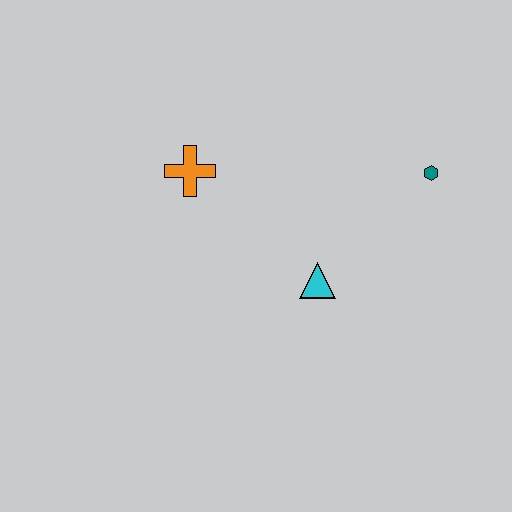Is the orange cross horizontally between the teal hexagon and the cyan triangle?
No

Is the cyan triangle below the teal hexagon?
Yes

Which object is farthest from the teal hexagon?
The orange cross is farthest from the teal hexagon.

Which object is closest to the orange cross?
The cyan triangle is closest to the orange cross.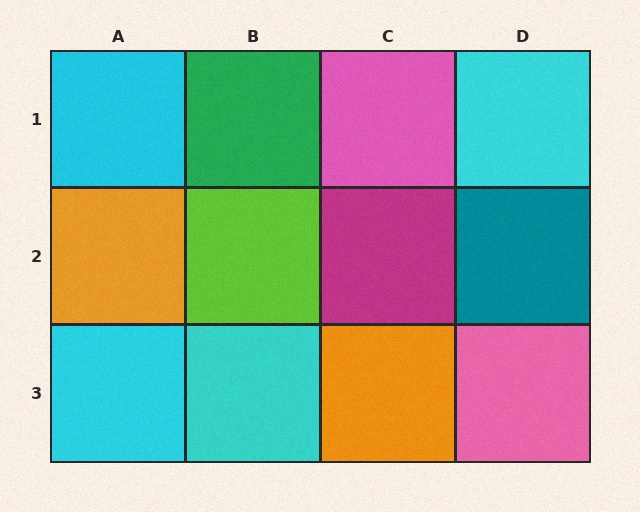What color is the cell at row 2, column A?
Orange.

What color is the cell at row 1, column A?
Cyan.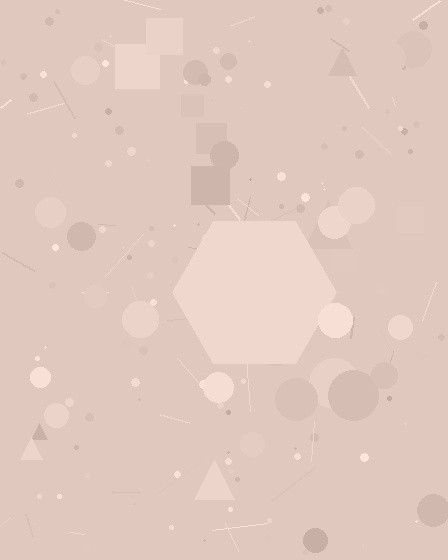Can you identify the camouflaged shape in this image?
The camouflaged shape is a hexagon.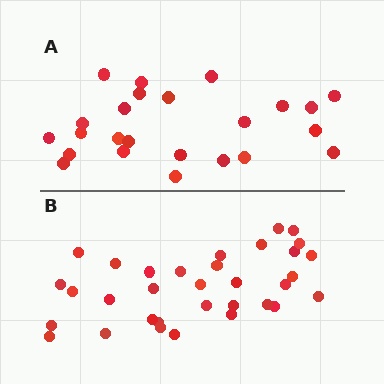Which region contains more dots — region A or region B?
Region B (the bottom region) has more dots.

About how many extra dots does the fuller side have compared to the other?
Region B has roughly 8 or so more dots than region A.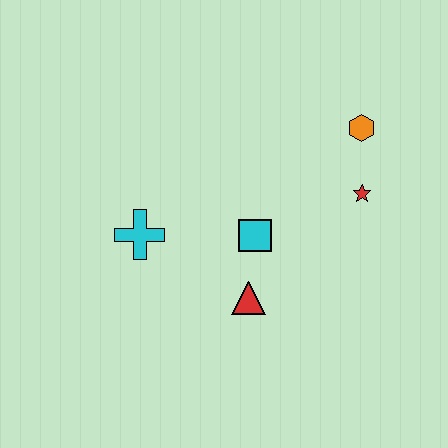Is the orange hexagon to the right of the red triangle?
Yes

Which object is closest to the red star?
The orange hexagon is closest to the red star.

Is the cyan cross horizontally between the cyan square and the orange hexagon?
No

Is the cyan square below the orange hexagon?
Yes